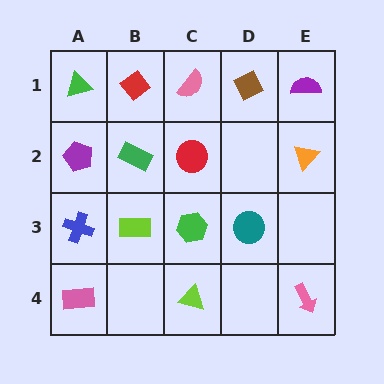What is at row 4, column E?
A pink arrow.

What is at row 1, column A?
A green triangle.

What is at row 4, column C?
A lime triangle.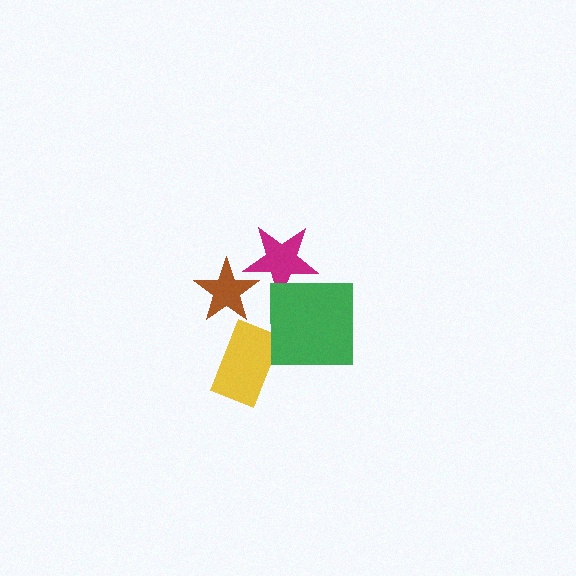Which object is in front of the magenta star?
The green square is in front of the magenta star.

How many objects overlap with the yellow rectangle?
0 objects overlap with the yellow rectangle.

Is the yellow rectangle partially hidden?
No, no other shape covers it.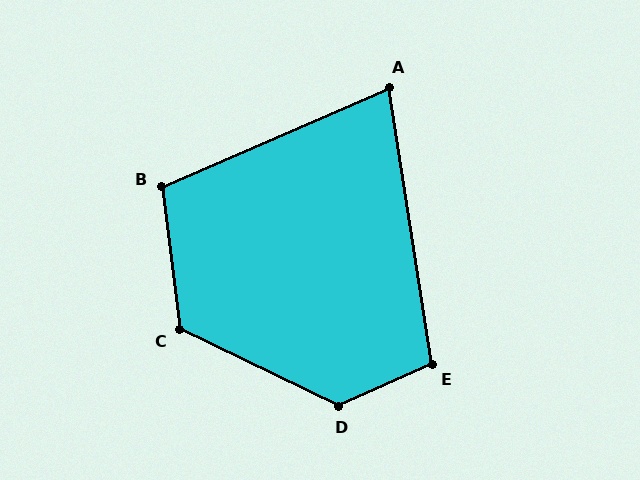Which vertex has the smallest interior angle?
A, at approximately 75 degrees.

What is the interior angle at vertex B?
Approximately 107 degrees (obtuse).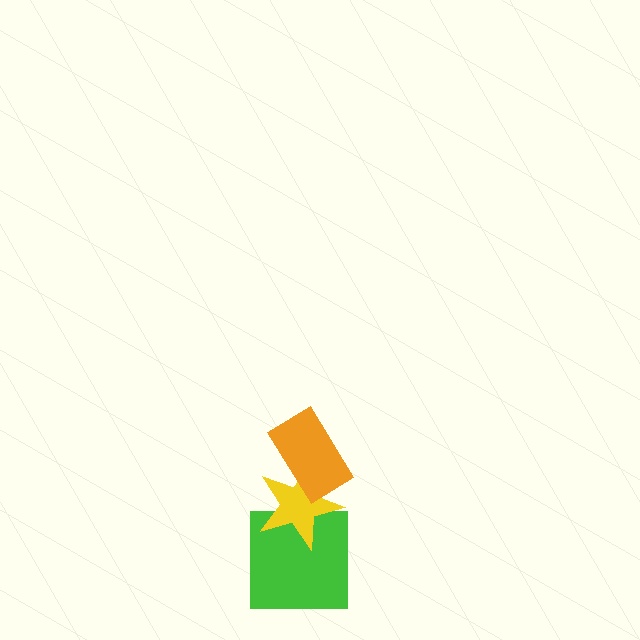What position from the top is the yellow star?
The yellow star is 2nd from the top.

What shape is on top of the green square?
The yellow star is on top of the green square.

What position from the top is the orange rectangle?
The orange rectangle is 1st from the top.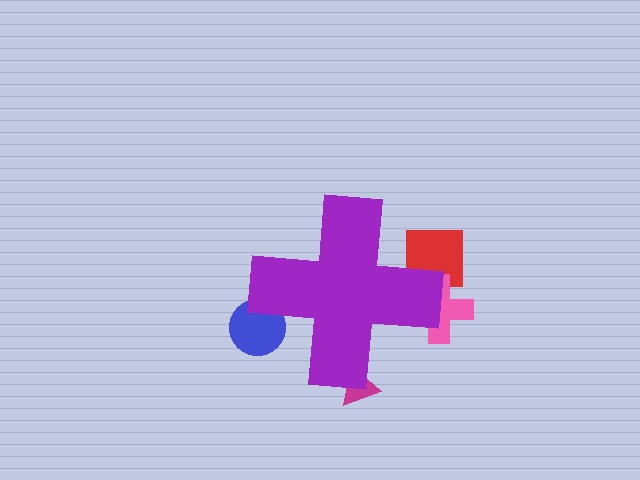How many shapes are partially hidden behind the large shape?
4 shapes are partially hidden.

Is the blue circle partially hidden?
Yes, the blue circle is partially hidden behind the purple cross.